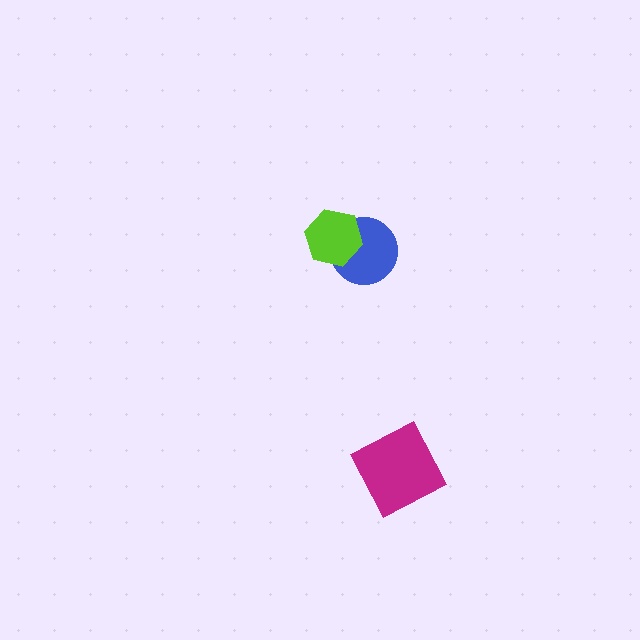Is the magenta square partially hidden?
No, no other shape covers it.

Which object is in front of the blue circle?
The lime hexagon is in front of the blue circle.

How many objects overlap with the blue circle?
1 object overlaps with the blue circle.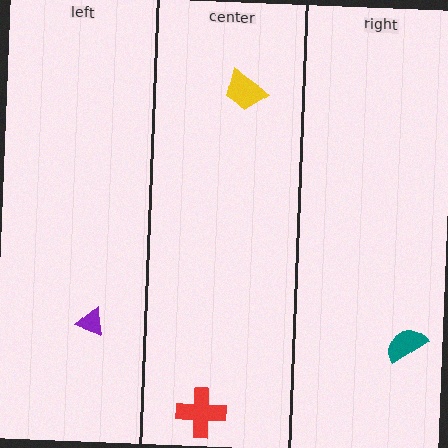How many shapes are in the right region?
1.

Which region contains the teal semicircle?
The right region.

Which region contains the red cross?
The center region.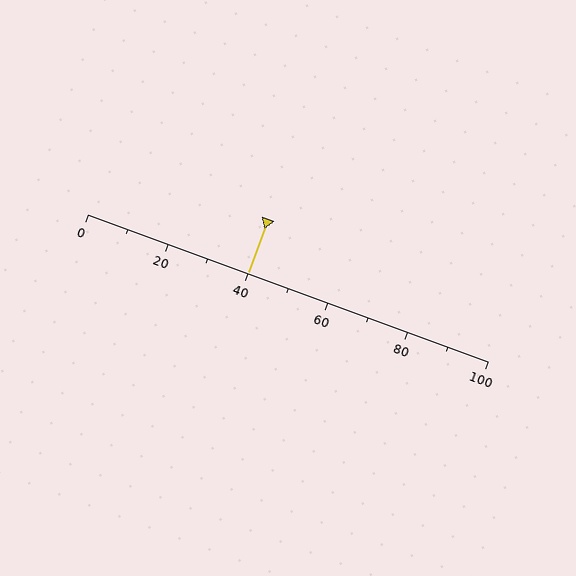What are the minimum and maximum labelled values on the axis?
The axis runs from 0 to 100.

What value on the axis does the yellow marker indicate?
The marker indicates approximately 40.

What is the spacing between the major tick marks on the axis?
The major ticks are spaced 20 apart.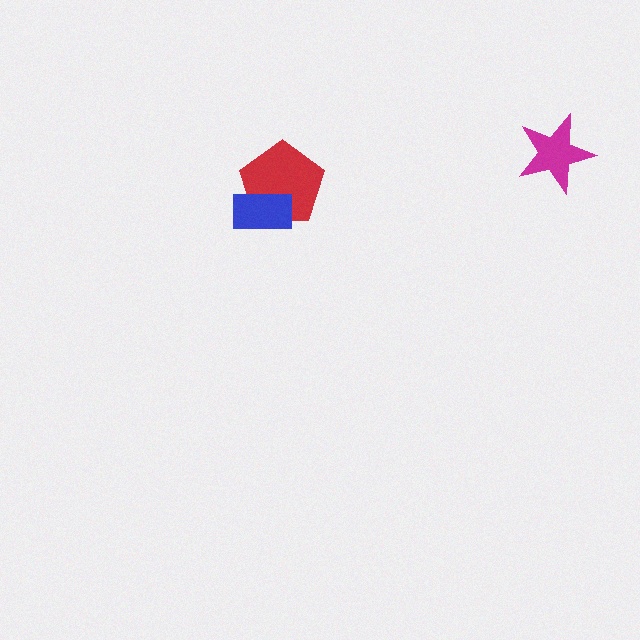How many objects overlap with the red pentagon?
1 object overlaps with the red pentagon.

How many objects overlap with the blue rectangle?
1 object overlaps with the blue rectangle.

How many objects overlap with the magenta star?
0 objects overlap with the magenta star.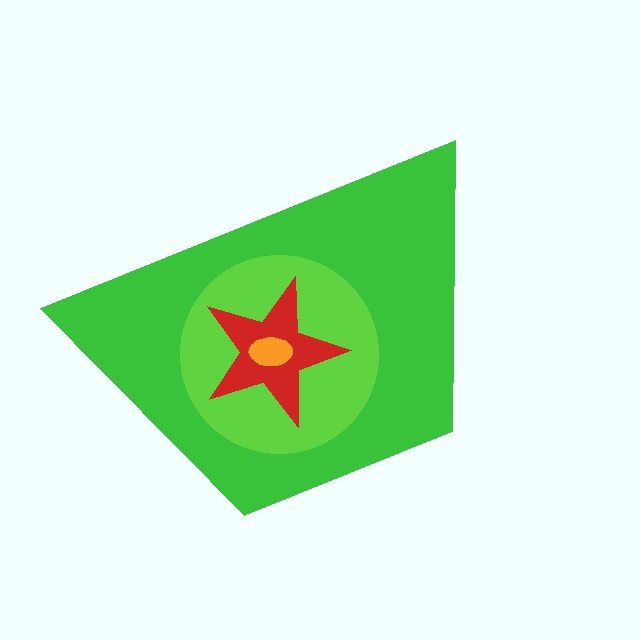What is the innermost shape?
The orange ellipse.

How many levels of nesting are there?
4.